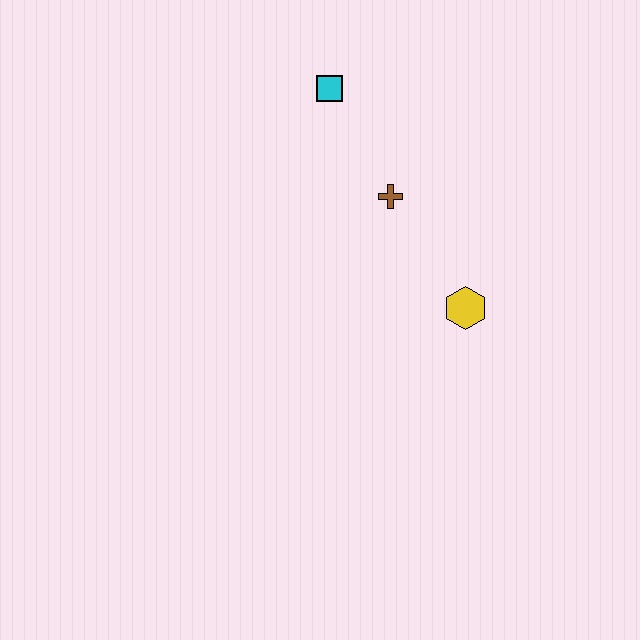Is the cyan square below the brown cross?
No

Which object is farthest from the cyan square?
The yellow hexagon is farthest from the cyan square.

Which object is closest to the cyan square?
The brown cross is closest to the cyan square.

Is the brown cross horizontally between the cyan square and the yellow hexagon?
Yes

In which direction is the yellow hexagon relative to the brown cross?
The yellow hexagon is below the brown cross.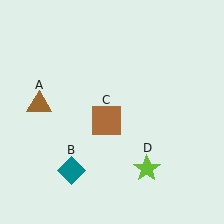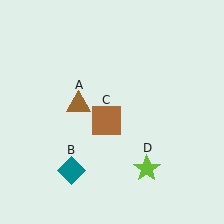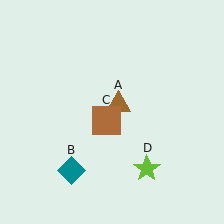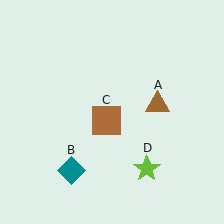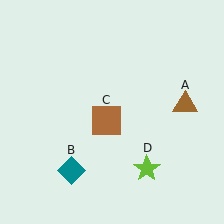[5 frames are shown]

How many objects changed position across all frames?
1 object changed position: brown triangle (object A).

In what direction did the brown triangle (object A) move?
The brown triangle (object A) moved right.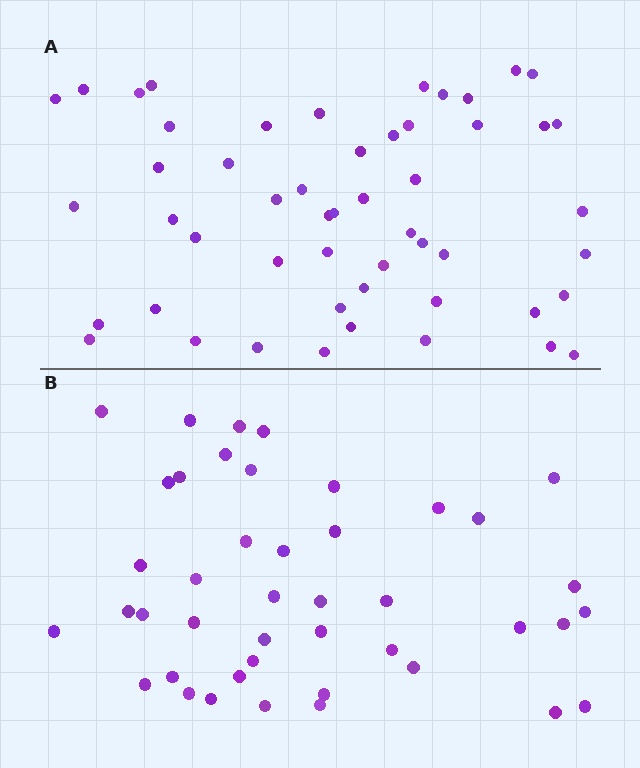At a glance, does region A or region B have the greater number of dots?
Region A (the top region) has more dots.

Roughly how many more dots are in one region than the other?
Region A has roughly 8 or so more dots than region B.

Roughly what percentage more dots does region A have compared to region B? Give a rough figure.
About 20% more.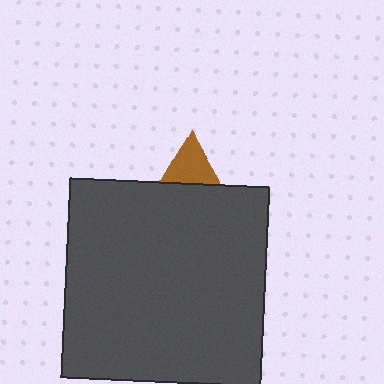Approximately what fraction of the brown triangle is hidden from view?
Roughly 63% of the brown triangle is hidden behind the dark gray square.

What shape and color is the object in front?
The object in front is a dark gray square.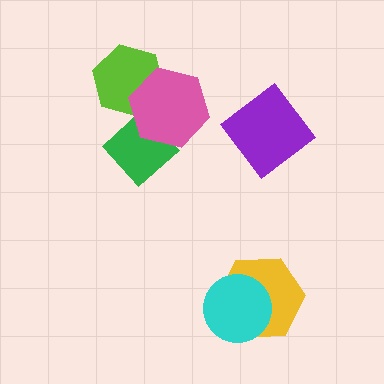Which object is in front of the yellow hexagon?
The cyan circle is in front of the yellow hexagon.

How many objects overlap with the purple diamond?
0 objects overlap with the purple diamond.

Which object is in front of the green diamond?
The pink hexagon is in front of the green diamond.